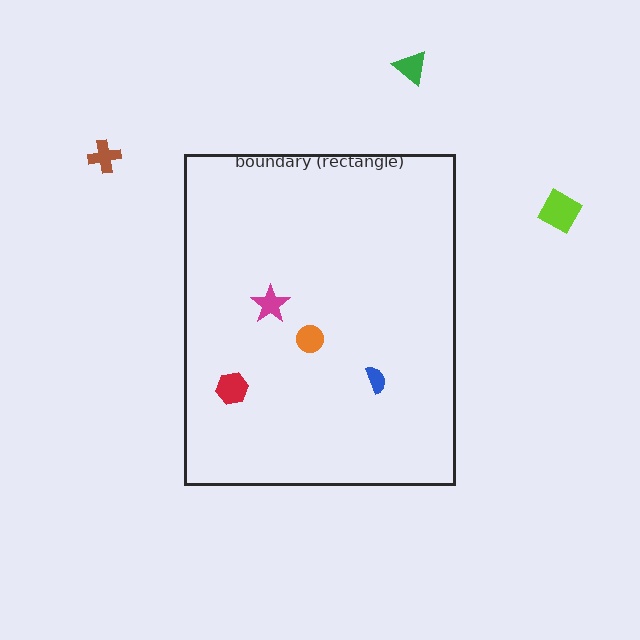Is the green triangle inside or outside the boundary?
Outside.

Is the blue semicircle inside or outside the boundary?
Inside.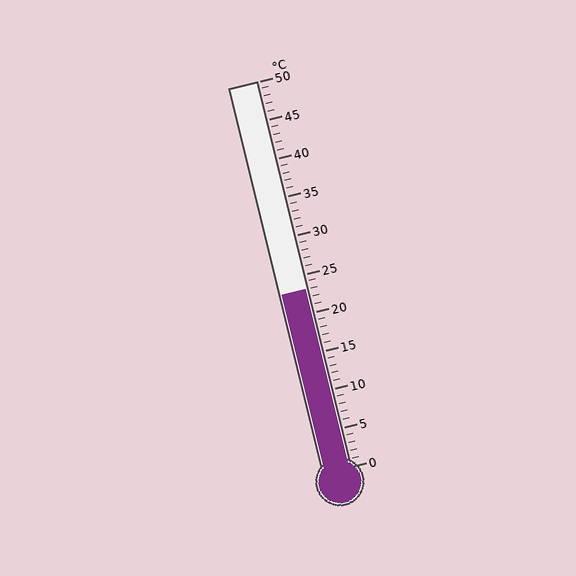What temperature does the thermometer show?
The thermometer shows approximately 23°C.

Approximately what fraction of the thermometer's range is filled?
The thermometer is filled to approximately 45% of its range.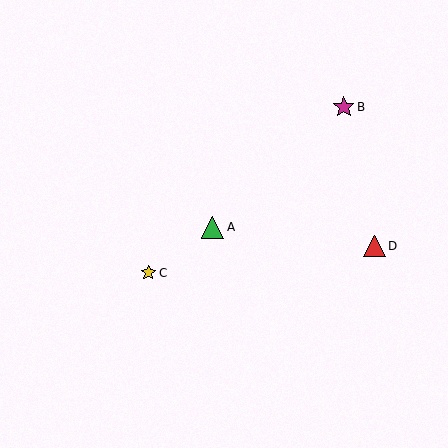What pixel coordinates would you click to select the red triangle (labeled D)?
Click at (375, 246) to select the red triangle D.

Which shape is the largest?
The green triangle (labeled A) is the largest.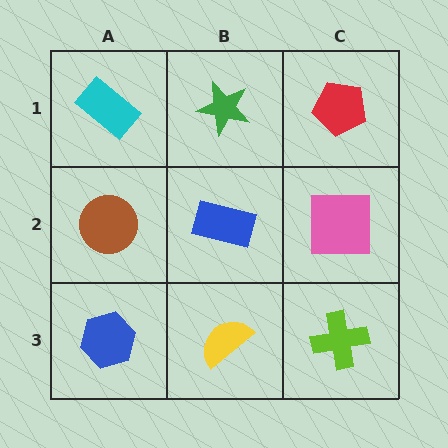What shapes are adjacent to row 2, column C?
A red pentagon (row 1, column C), a lime cross (row 3, column C), a blue rectangle (row 2, column B).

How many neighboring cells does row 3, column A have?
2.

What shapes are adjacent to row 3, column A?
A brown circle (row 2, column A), a yellow semicircle (row 3, column B).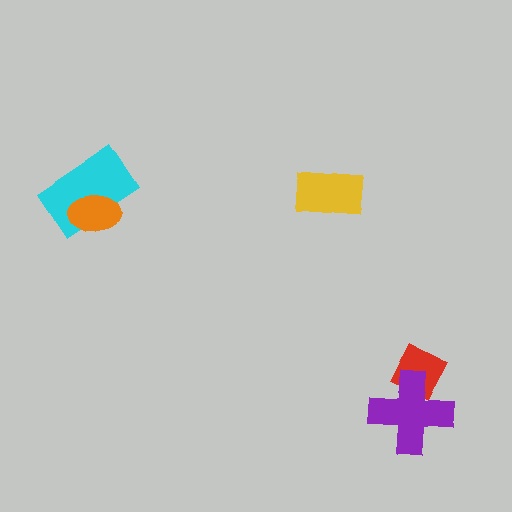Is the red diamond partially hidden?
Yes, it is partially covered by another shape.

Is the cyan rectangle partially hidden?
Yes, it is partially covered by another shape.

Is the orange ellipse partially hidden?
No, no other shape covers it.